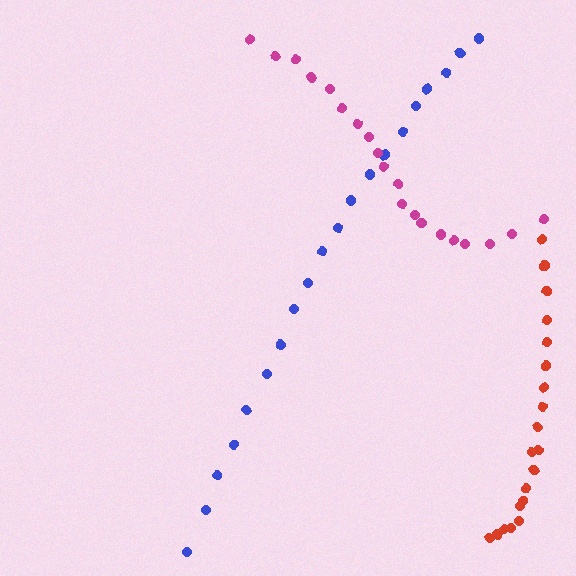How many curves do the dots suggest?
There are 3 distinct paths.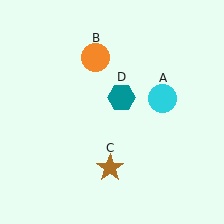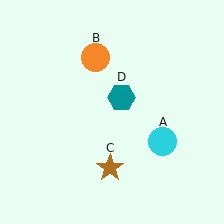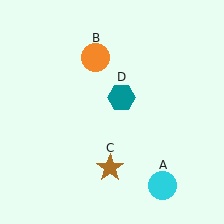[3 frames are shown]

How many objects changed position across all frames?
1 object changed position: cyan circle (object A).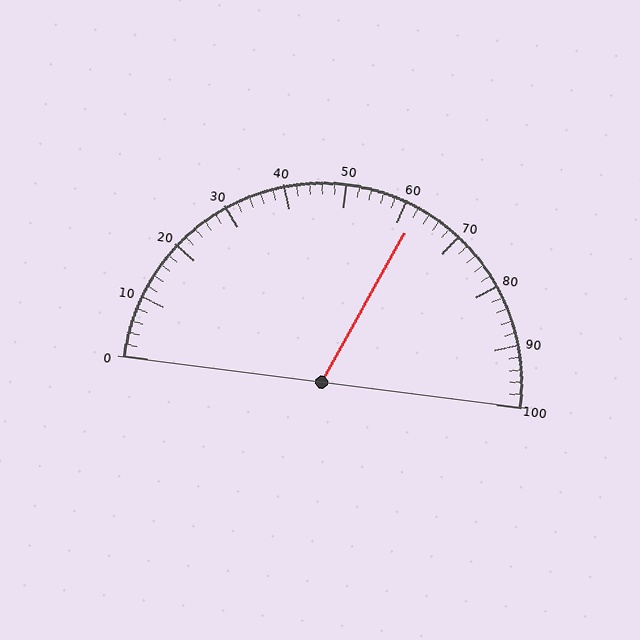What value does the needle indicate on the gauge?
The needle indicates approximately 62.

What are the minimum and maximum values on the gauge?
The gauge ranges from 0 to 100.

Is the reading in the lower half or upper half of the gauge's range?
The reading is in the upper half of the range (0 to 100).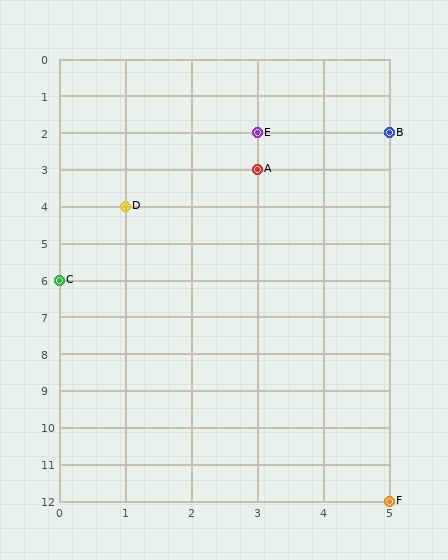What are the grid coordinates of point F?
Point F is at grid coordinates (5, 12).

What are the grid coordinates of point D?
Point D is at grid coordinates (1, 4).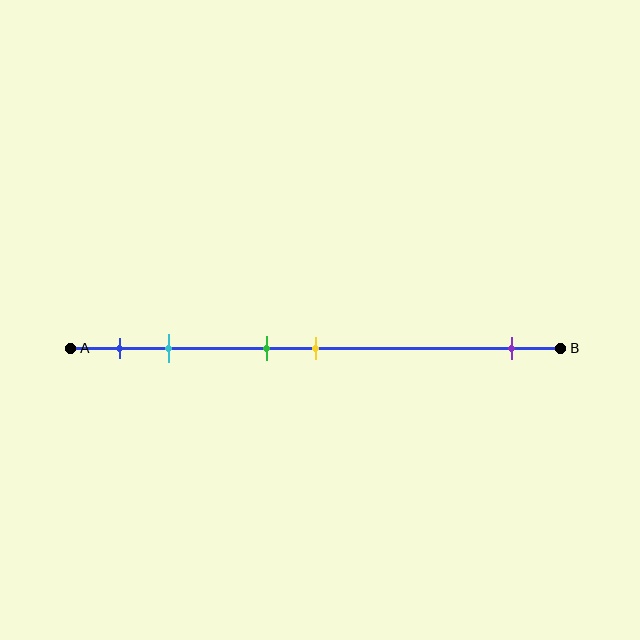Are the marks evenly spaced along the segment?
No, the marks are not evenly spaced.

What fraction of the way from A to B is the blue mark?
The blue mark is approximately 10% (0.1) of the way from A to B.